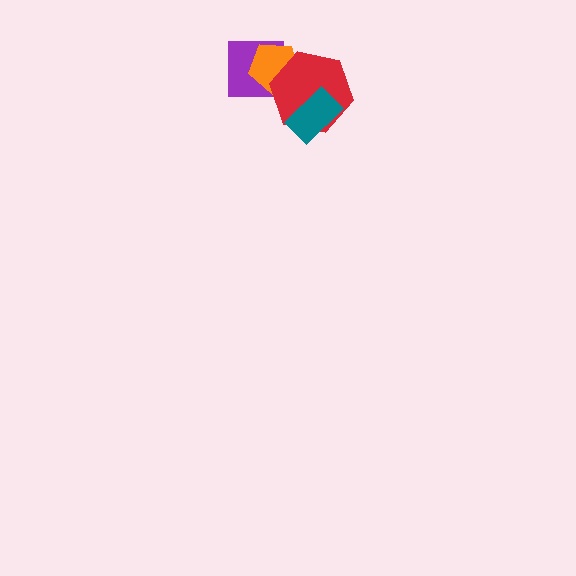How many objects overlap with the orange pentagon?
2 objects overlap with the orange pentagon.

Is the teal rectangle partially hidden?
No, no other shape covers it.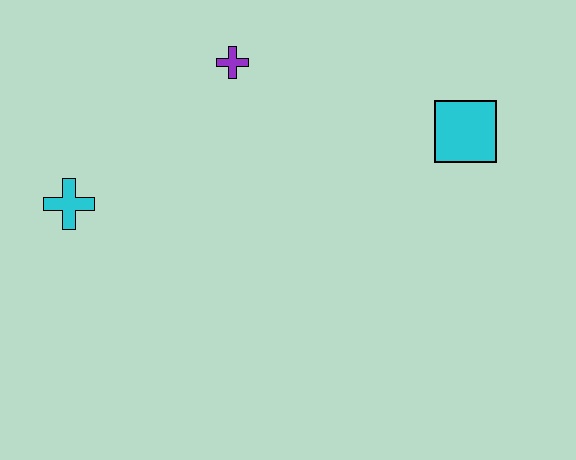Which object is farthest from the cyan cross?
The cyan square is farthest from the cyan cross.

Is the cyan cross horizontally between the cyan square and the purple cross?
No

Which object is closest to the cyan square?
The purple cross is closest to the cyan square.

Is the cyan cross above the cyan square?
No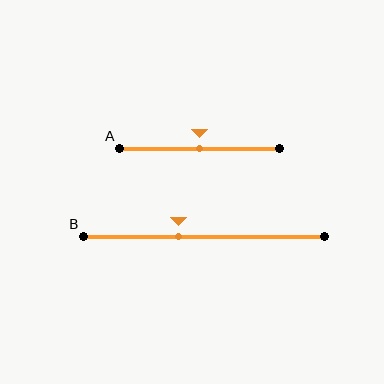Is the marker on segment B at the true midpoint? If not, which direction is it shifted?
No, the marker on segment B is shifted to the left by about 11% of the segment length.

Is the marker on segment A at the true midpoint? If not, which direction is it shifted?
Yes, the marker on segment A is at the true midpoint.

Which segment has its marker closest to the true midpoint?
Segment A has its marker closest to the true midpoint.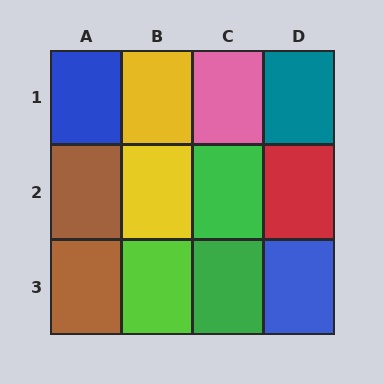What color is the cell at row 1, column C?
Pink.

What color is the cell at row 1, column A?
Blue.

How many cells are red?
1 cell is red.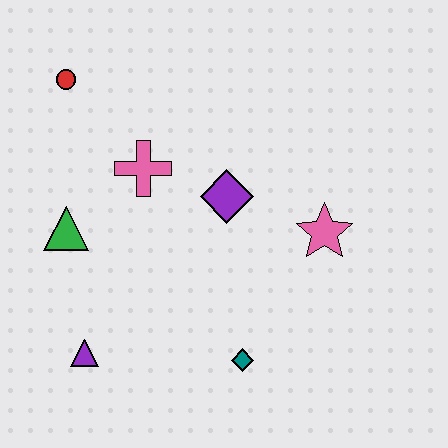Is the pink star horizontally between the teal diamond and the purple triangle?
No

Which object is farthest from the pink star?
The red circle is farthest from the pink star.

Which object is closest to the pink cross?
The purple diamond is closest to the pink cross.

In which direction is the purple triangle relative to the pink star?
The purple triangle is to the left of the pink star.